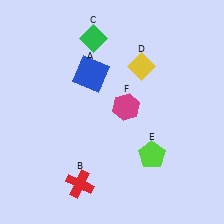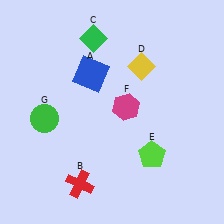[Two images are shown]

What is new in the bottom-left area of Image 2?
A green circle (G) was added in the bottom-left area of Image 2.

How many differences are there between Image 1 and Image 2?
There is 1 difference between the two images.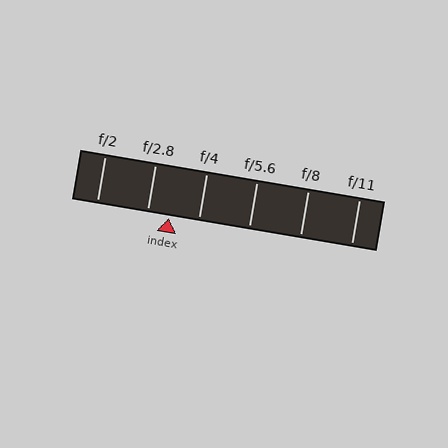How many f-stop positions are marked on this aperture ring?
There are 6 f-stop positions marked.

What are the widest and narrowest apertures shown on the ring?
The widest aperture shown is f/2 and the narrowest is f/11.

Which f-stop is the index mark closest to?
The index mark is closest to f/2.8.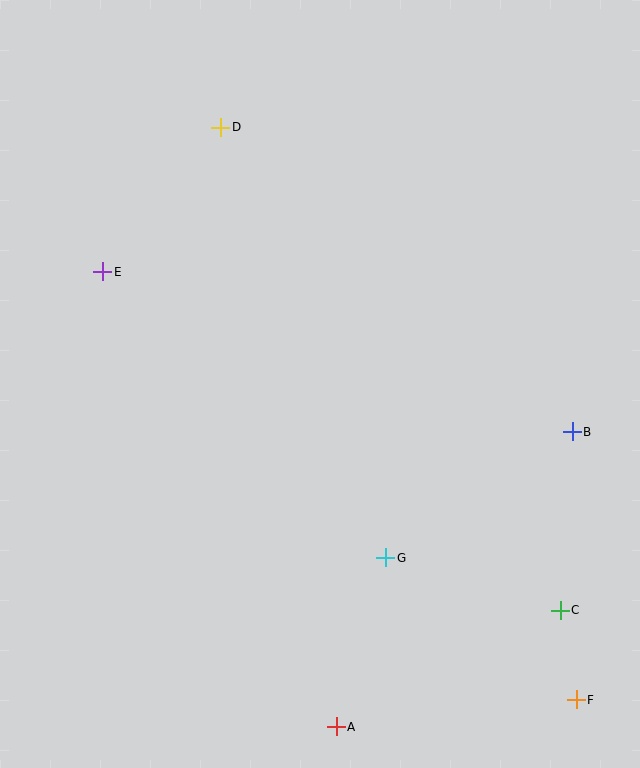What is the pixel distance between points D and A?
The distance between D and A is 610 pixels.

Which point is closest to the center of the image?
Point G at (386, 558) is closest to the center.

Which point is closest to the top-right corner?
Point B is closest to the top-right corner.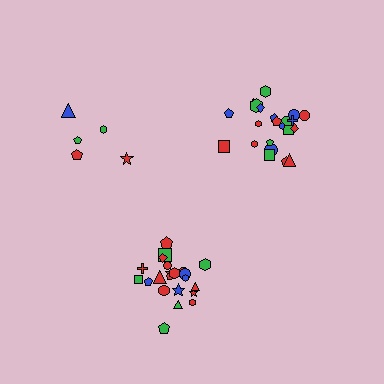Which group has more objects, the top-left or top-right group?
The top-right group.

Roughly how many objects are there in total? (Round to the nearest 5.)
Roughly 50 objects in total.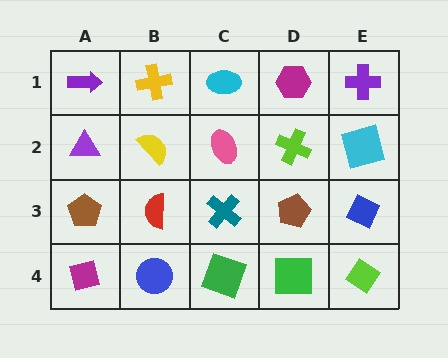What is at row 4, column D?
A green square.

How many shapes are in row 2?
5 shapes.